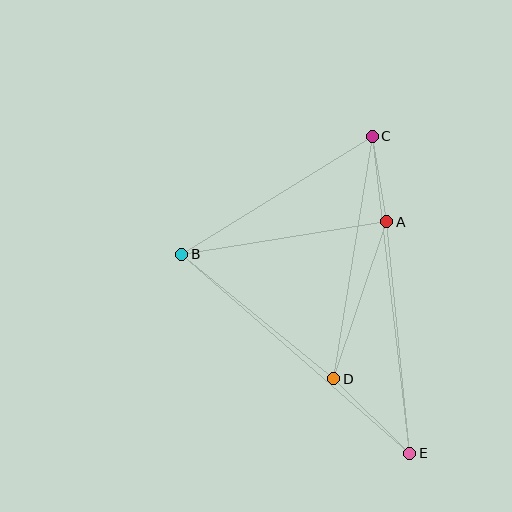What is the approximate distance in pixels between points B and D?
The distance between B and D is approximately 196 pixels.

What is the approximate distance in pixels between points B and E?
The distance between B and E is approximately 302 pixels.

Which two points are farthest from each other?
Points C and E are farthest from each other.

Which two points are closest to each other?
Points A and C are closest to each other.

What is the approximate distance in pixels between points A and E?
The distance between A and E is approximately 232 pixels.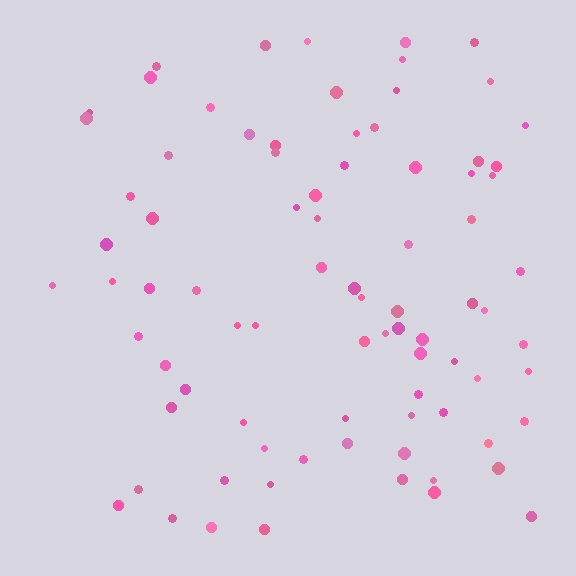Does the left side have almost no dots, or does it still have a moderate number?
Still a moderate number, just noticeably fewer than the right.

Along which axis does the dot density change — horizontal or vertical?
Horizontal.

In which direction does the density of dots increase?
From left to right, with the right side densest.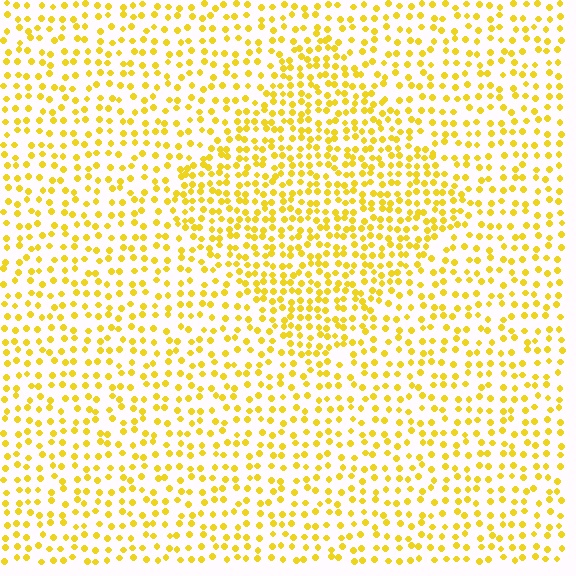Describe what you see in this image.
The image contains small yellow elements arranged at two different densities. A diamond-shaped region is visible where the elements are more densely packed than the surrounding area.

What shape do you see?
I see a diamond.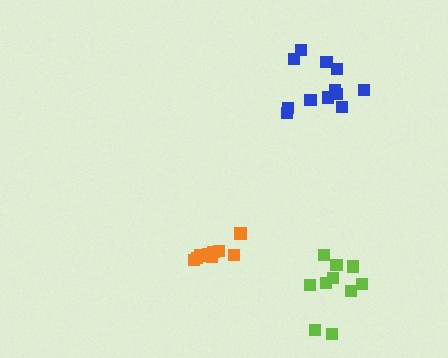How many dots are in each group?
Group 1: 10 dots, Group 2: 9 dots, Group 3: 12 dots (31 total).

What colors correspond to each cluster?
The clusters are colored: lime, orange, blue.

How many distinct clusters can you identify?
There are 3 distinct clusters.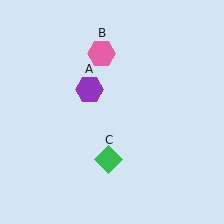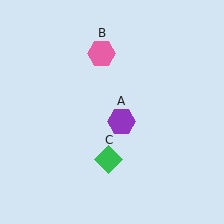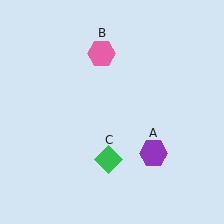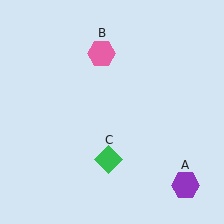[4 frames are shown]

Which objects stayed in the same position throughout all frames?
Pink hexagon (object B) and green diamond (object C) remained stationary.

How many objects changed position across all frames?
1 object changed position: purple hexagon (object A).